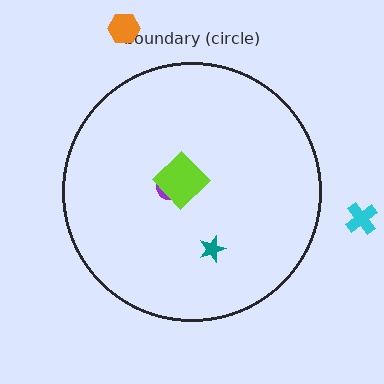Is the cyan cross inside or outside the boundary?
Outside.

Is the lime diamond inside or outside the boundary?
Inside.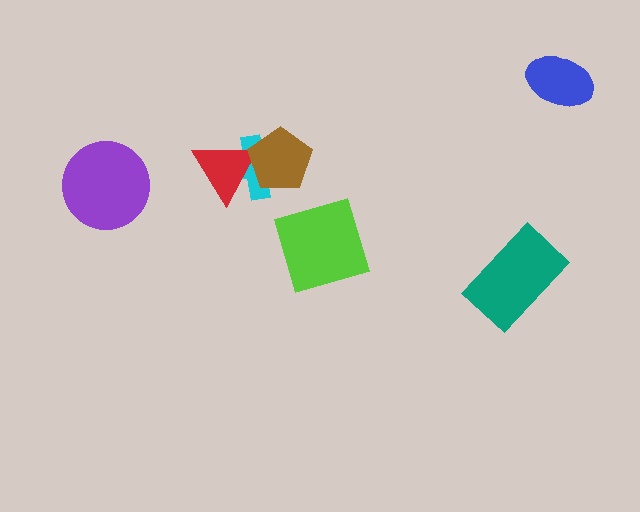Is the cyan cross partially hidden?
Yes, it is partially covered by another shape.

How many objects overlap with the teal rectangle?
0 objects overlap with the teal rectangle.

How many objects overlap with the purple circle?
0 objects overlap with the purple circle.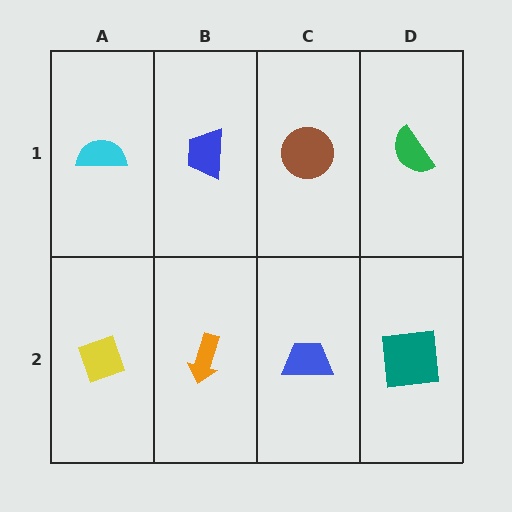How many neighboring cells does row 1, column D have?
2.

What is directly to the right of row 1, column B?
A brown circle.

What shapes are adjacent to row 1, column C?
A blue trapezoid (row 2, column C), a blue trapezoid (row 1, column B), a green semicircle (row 1, column D).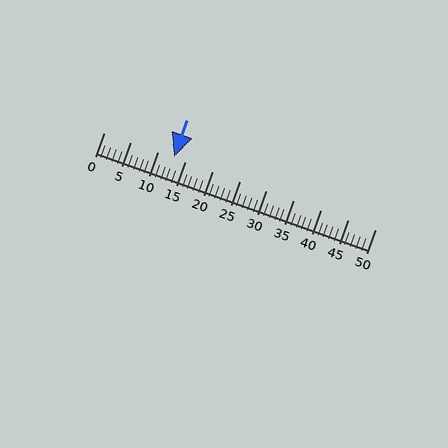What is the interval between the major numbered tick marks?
The major tick marks are spaced 5 units apart.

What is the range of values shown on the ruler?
The ruler shows values from 0 to 50.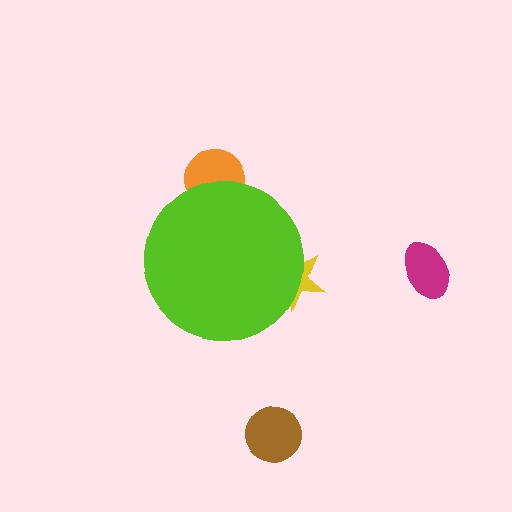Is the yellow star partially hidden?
Yes, the yellow star is partially hidden behind the lime circle.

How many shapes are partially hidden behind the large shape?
2 shapes are partially hidden.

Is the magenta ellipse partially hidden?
No, the magenta ellipse is fully visible.